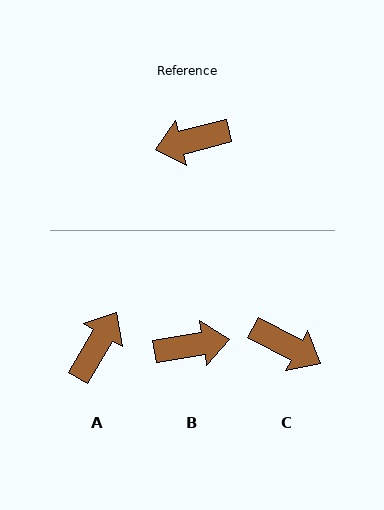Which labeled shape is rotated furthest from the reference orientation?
B, about 175 degrees away.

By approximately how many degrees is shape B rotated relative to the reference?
Approximately 175 degrees counter-clockwise.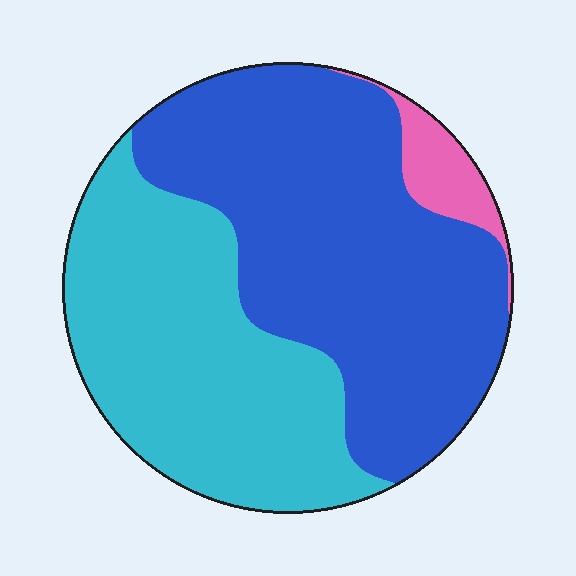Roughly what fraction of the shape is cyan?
Cyan covers roughly 40% of the shape.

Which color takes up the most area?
Blue, at roughly 55%.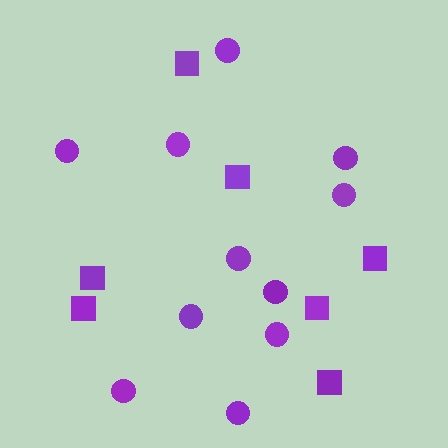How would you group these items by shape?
There are 2 groups: one group of squares (7) and one group of circles (11).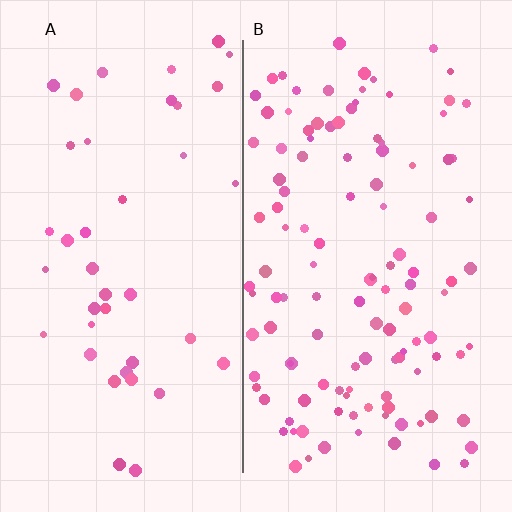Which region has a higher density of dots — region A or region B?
B (the right).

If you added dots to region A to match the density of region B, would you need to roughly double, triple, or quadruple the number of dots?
Approximately triple.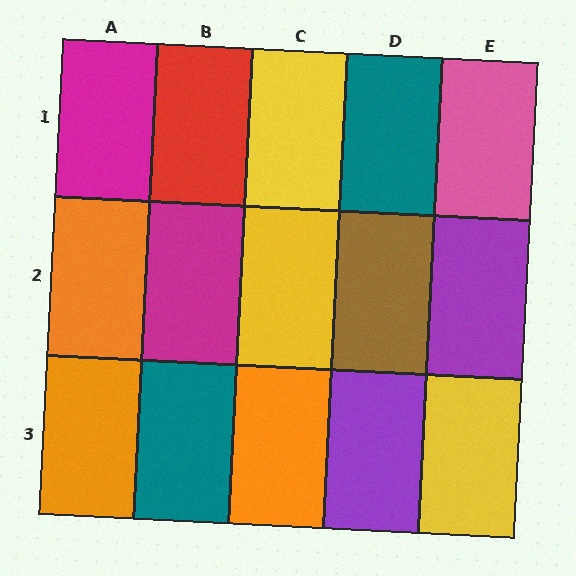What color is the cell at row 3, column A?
Orange.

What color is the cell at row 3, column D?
Purple.